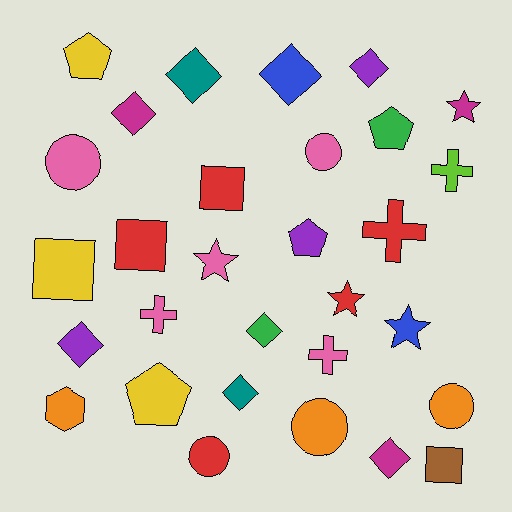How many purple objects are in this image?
There are 3 purple objects.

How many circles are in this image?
There are 5 circles.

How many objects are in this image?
There are 30 objects.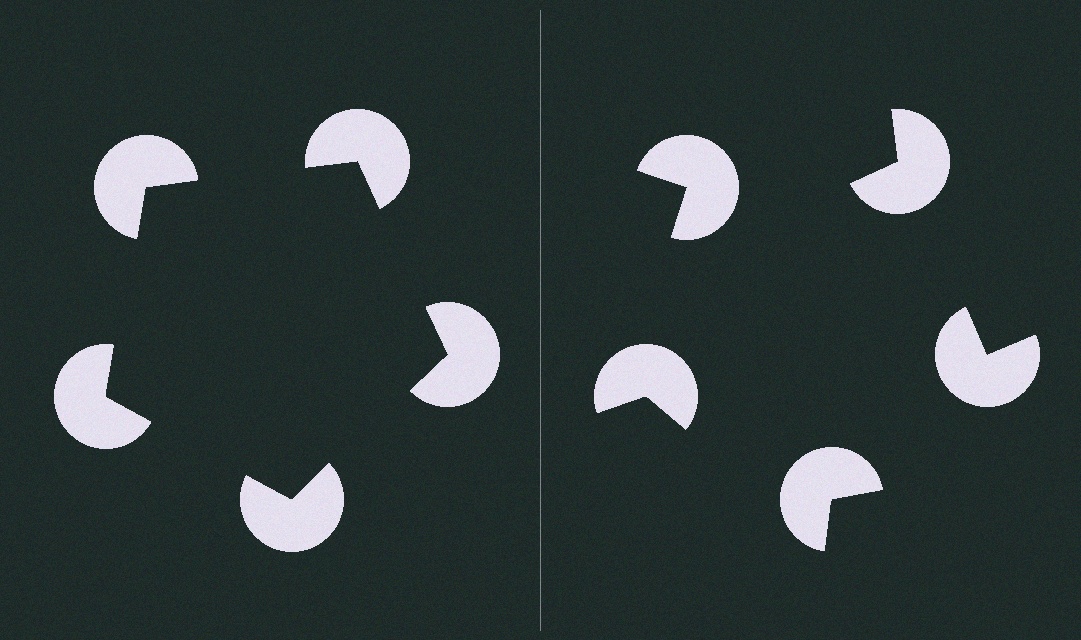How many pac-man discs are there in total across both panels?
10 — 5 on each side.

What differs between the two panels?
The pac-man discs are positioned identically on both sides; only the wedge orientations differ. On the left they align to a pentagon; on the right they are misaligned.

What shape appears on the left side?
An illusory pentagon.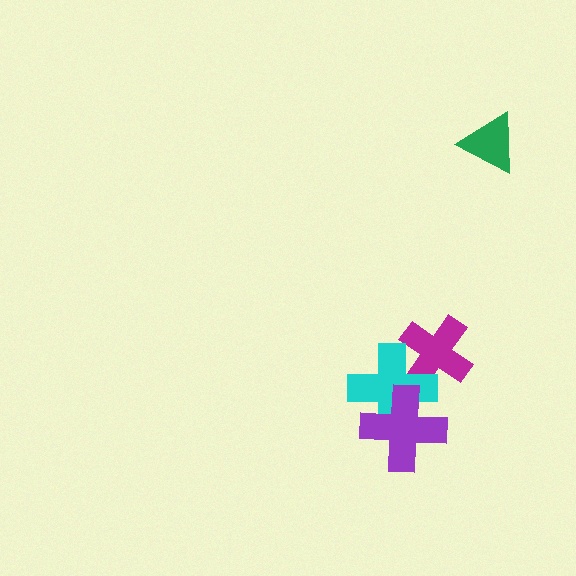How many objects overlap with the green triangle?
0 objects overlap with the green triangle.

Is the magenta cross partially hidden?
Yes, it is partially covered by another shape.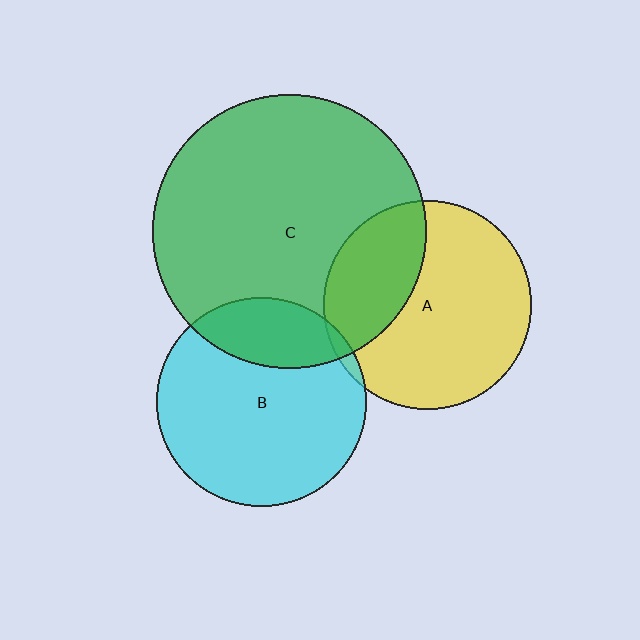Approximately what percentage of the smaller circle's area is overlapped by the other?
Approximately 30%.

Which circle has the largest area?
Circle C (green).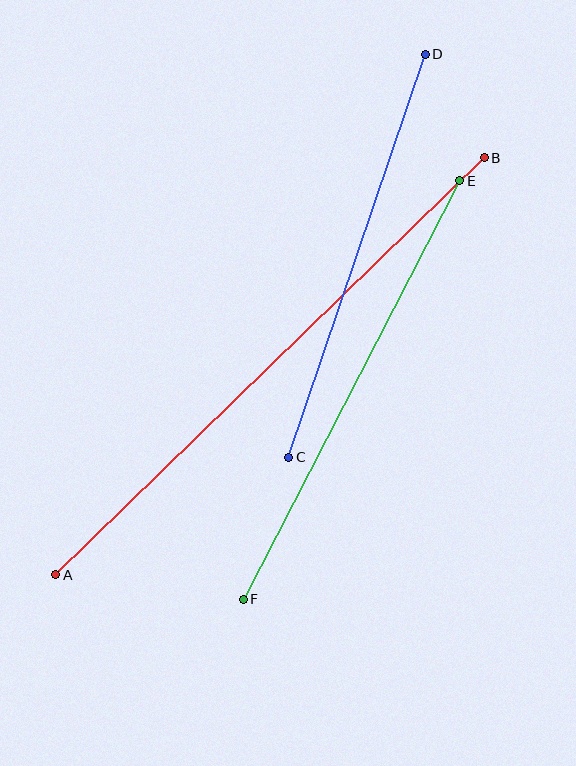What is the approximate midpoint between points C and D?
The midpoint is at approximately (357, 256) pixels.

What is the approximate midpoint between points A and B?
The midpoint is at approximately (270, 366) pixels.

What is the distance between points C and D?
The distance is approximately 426 pixels.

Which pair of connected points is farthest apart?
Points A and B are farthest apart.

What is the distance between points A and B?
The distance is approximately 598 pixels.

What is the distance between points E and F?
The distance is approximately 471 pixels.